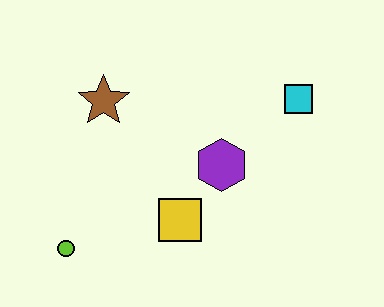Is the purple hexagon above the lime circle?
Yes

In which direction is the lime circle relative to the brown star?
The lime circle is below the brown star.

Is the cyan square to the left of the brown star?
No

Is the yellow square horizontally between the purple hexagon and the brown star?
Yes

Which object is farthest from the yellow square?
The cyan square is farthest from the yellow square.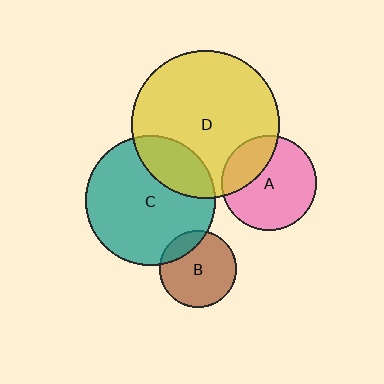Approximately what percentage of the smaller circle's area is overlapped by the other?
Approximately 25%.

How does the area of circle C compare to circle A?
Approximately 1.9 times.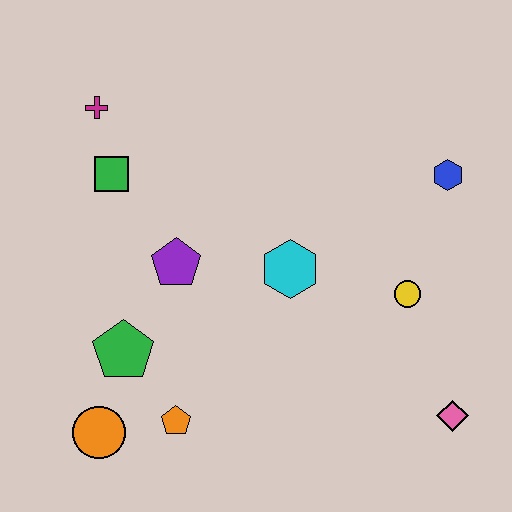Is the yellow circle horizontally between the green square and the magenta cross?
No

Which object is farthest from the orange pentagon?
The blue hexagon is farthest from the orange pentagon.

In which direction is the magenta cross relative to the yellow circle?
The magenta cross is to the left of the yellow circle.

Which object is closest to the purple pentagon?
The green pentagon is closest to the purple pentagon.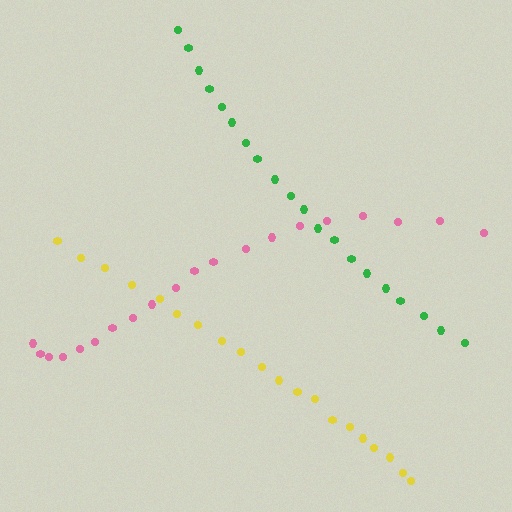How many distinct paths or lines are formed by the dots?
There are 3 distinct paths.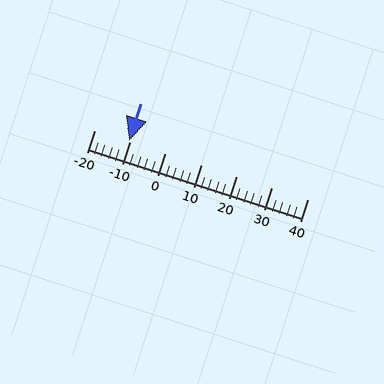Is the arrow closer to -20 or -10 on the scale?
The arrow is closer to -10.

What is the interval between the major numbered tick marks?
The major tick marks are spaced 10 units apart.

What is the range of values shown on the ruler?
The ruler shows values from -20 to 40.